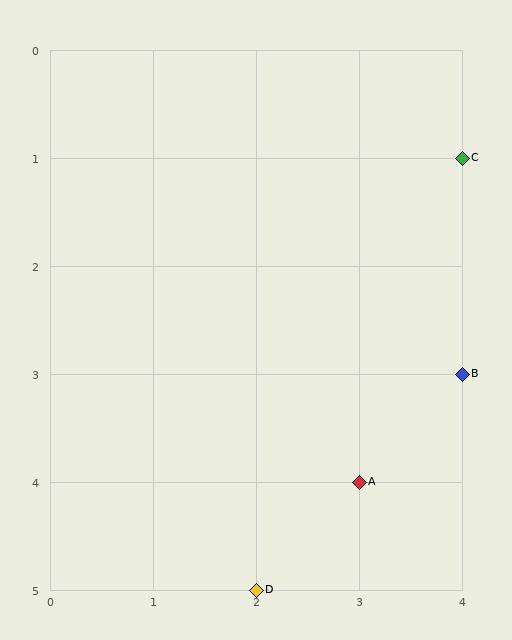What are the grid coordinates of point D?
Point D is at grid coordinates (2, 5).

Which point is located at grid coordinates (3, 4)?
Point A is at (3, 4).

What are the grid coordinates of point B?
Point B is at grid coordinates (4, 3).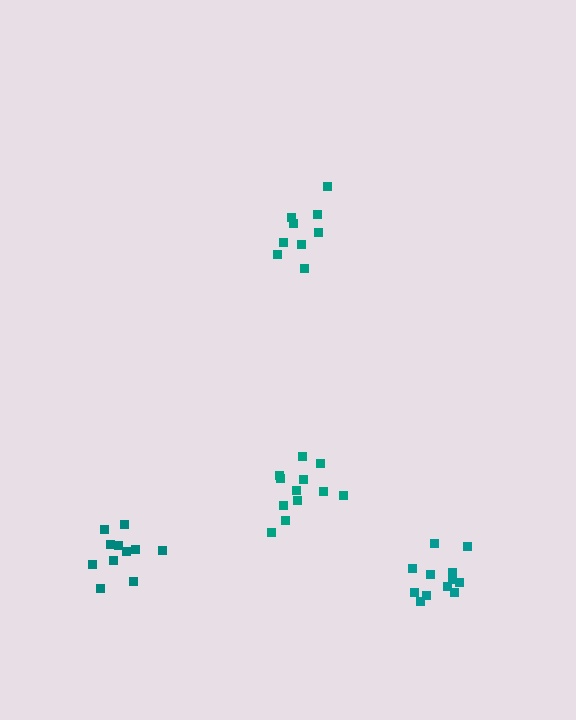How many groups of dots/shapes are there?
There are 4 groups.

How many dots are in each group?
Group 1: 12 dots, Group 2: 11 dots, Group 3: 9 dots, Group 4: 13 dots (45 total).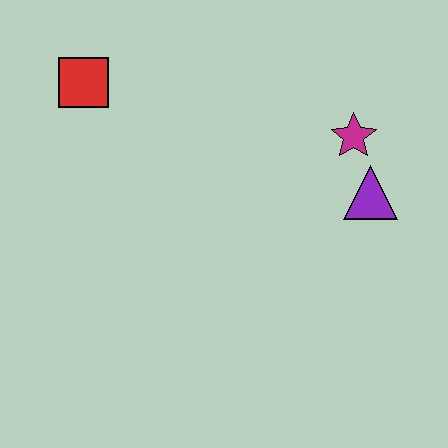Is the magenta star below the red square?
Yes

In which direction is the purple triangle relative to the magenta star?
The purple triangle is below the magenta star.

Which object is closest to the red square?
The magenta star is closest to the red square.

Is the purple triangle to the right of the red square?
Yes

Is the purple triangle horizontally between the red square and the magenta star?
No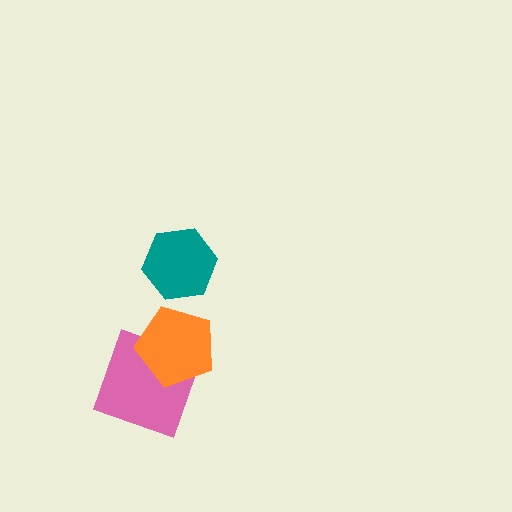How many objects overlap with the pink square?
1 object overlaps with the pink square.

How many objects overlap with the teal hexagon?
0 objects overlap with the teal hexagon.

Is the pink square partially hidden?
Yes, it is partially covered by another shape.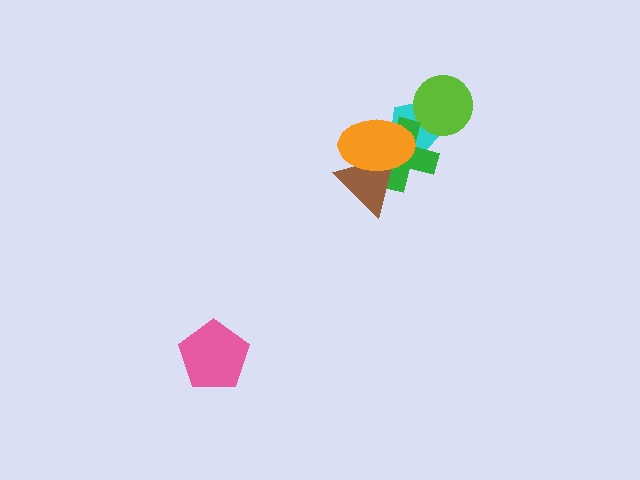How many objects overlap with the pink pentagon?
0 objects overlap with the pink pentagon.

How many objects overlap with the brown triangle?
2 objects overlap with the brown triangle.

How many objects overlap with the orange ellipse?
3 objects overlap with the orange ellipse.